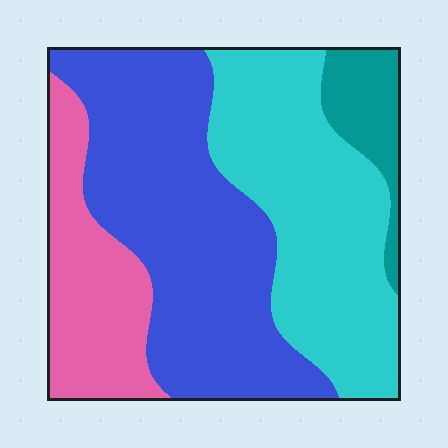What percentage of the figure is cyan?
Cyan takes up between a sixth and a third of the figure.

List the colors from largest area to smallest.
From largest to smallest: blue, cyan, pink, teal.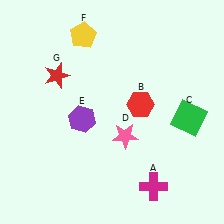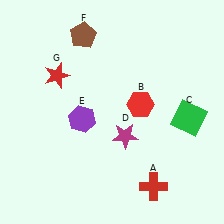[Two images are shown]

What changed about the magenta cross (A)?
In Image 1, A is magenta. In Image 2, it changed to red.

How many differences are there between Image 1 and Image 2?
There are 3 differences between the two images.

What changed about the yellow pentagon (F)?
In Image 1, F is yellow. In Image 2, it changed to brown.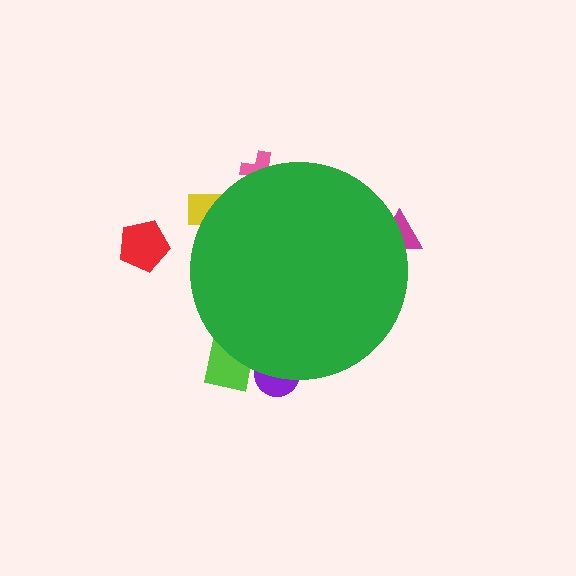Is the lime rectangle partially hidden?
Yes, the lime rectangle is partially hidden behind the green circle.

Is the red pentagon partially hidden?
No, the red pentagon is fully visible.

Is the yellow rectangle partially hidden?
Yes, the yellow rectangle is partially hidden behind the green circle.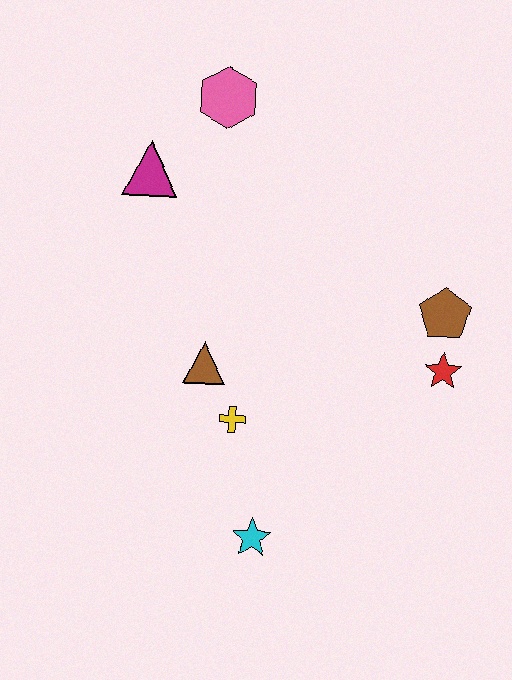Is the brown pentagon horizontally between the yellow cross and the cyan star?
No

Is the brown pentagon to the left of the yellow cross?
No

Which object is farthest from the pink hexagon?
The cyan star is farthest from the pink hexagon.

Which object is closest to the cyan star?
The yellow cross is closest to the cyan star.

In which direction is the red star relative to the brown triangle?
The red star is to the right of the brown triangle.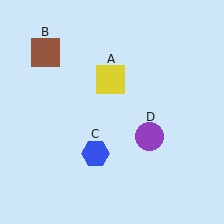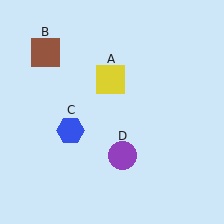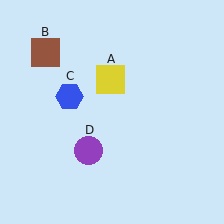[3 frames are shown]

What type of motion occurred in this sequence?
The blue hexagon (object C), purple circle (object D) rotated clockwise around the center of the scene.